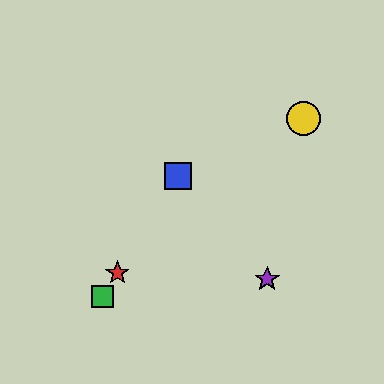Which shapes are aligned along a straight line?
The red star, the blue square, the green square are aligned along a straight line.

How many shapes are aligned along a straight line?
3 shapes (the red star, the blue square, the green square) are aligned along a straight line.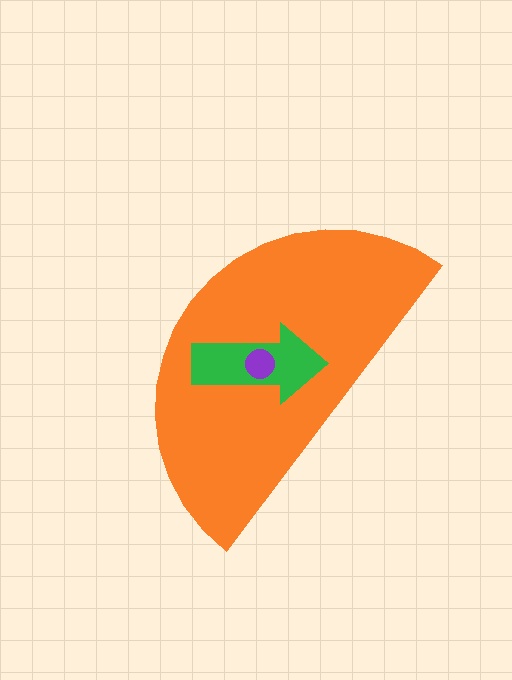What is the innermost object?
The purple circle.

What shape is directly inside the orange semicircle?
The green arrow.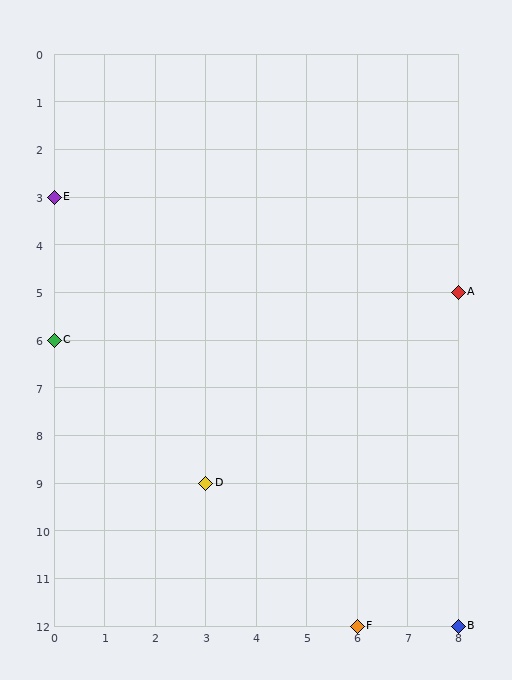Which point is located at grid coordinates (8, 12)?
Point B is at (8, 12).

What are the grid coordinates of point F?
Point F is at grid coordinates (6, 12).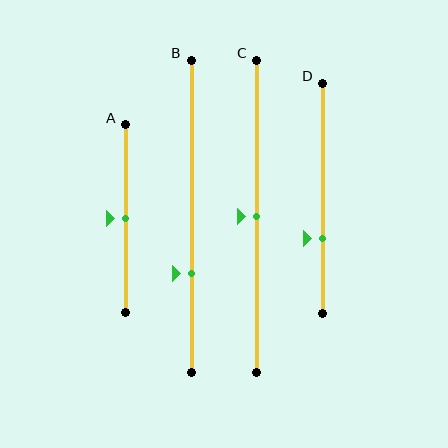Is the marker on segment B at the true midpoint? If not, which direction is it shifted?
No, the marker on segment B is shifted downward by about 18% of the segment length.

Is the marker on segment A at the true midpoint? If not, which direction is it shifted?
Yes, the marker on segment A is at the true midpoint.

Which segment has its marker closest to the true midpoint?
Segment A has its marker closest to the true midpoint.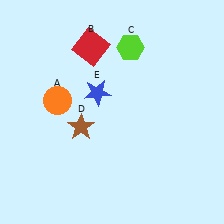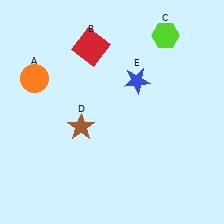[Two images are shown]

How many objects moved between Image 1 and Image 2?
3 objects moved between the two images.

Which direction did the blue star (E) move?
The blue star (E) moved right.